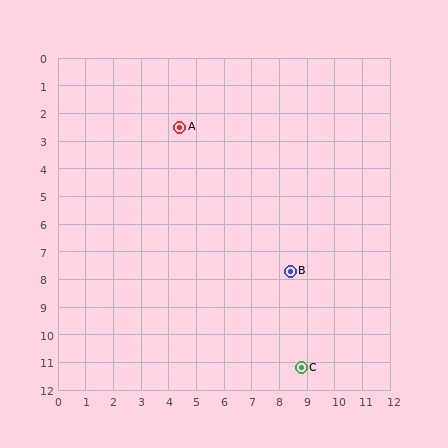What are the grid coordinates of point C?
Point C is at approximately (8.8, 11.2).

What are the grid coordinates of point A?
Point A is at approximately (4.4, 2.5).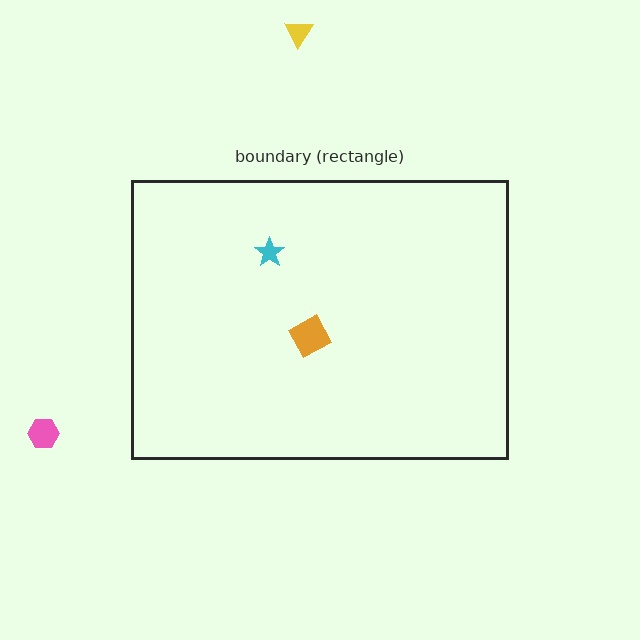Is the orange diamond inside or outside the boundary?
Inside.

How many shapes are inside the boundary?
2 inside, 2 outside.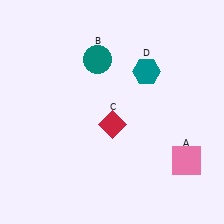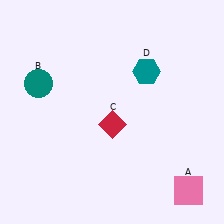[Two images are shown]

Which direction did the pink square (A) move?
The pink square (A) moved down.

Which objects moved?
The objects that moved are: the pink square (A), the teal circle (B).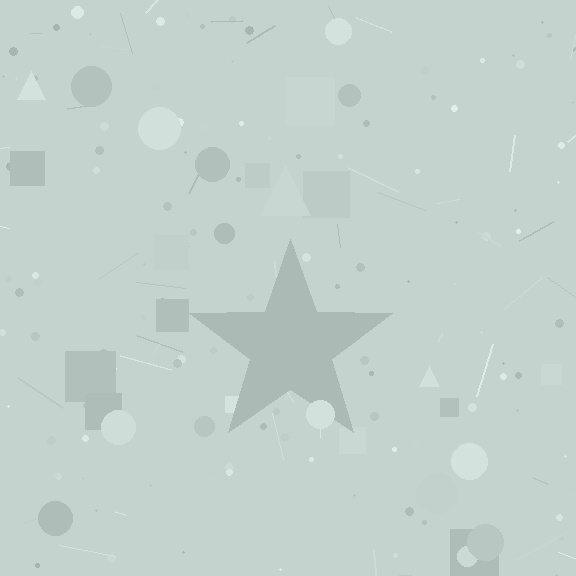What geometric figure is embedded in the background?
A star is embedded in the background.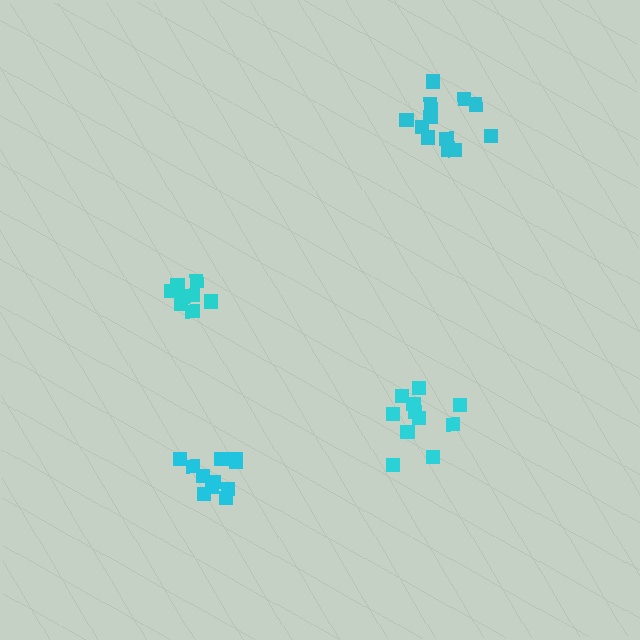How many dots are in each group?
Group 1: 12 dots, Group 2: 9 dots, Group 3: 11 dots, Group 4: 13 dots (45 total).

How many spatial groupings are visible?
There are 4 spatial groupings.